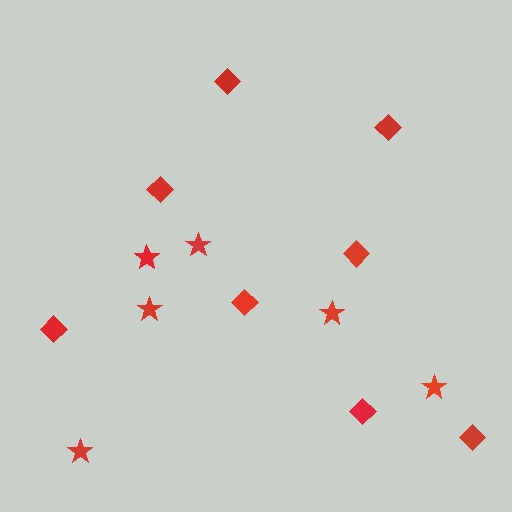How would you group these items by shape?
There are 2 groups: one group of stars (6) and one group of diamonds (8).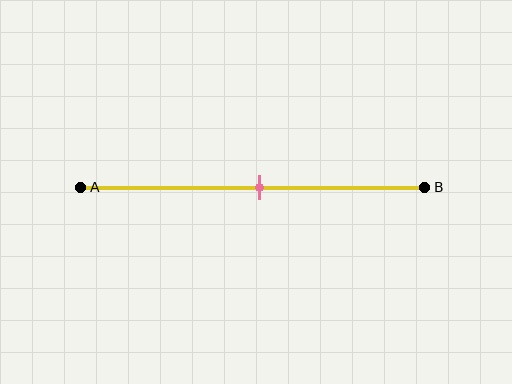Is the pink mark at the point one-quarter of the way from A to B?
No, the mark is at about 50% from A, not at the 25% one-quarter point.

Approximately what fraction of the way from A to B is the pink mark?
The pink mark is approximately 50% of the way from A to B.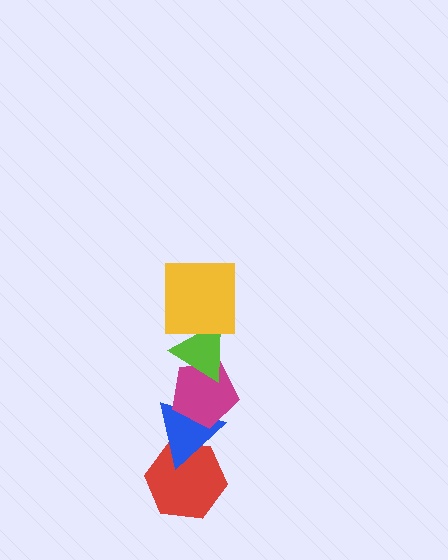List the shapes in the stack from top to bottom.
From top to bottom: the yellow square, the lime triangle, the magenta pentagon, the blue triangle, the red hexagon.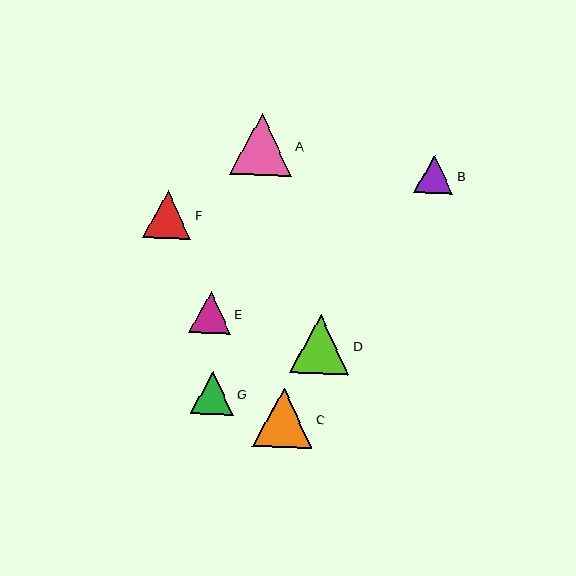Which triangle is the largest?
Triangle A is the largest with a size of approximately 61 pixels.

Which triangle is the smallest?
Triangle B is the smallest with a size of approximately 39 pixels.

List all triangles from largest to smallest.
From largest to smallest: A, D, C, F, G, E, B.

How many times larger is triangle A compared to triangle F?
Triangle A is approximately 1.3 times the size of triangle F.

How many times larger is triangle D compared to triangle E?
Triangle D is approximately 1.4 times the size of triangle E.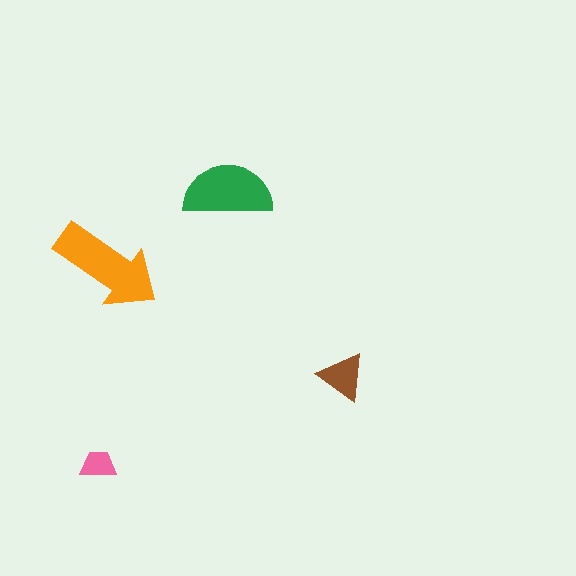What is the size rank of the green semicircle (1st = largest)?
2nd.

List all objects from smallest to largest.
The pink trapezoid, the brown triangle, the green semicircle, the orange arrow.